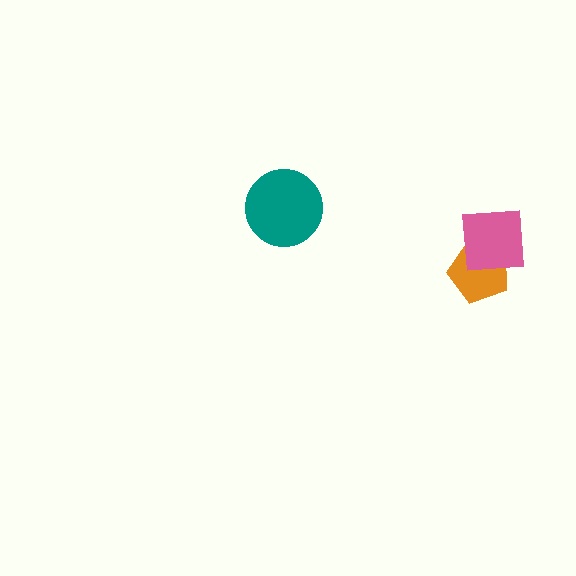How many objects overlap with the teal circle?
0 objects overlap with the teal circle.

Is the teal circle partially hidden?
No, no other shape covers it.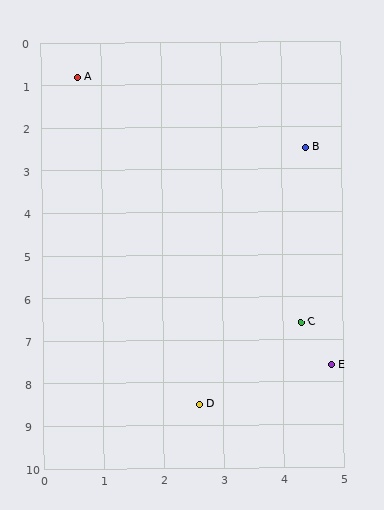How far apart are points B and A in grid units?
Points B and A are about 4.2 grid units apart.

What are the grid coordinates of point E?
Point E is at approximately (4.8, 7.6).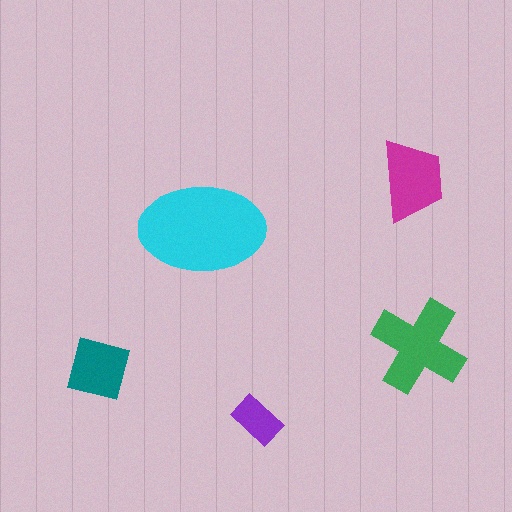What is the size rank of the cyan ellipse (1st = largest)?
1st.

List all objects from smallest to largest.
The purple rectangle, the teal square, the magenta trapezoid, the green cross, the cyan ellipse.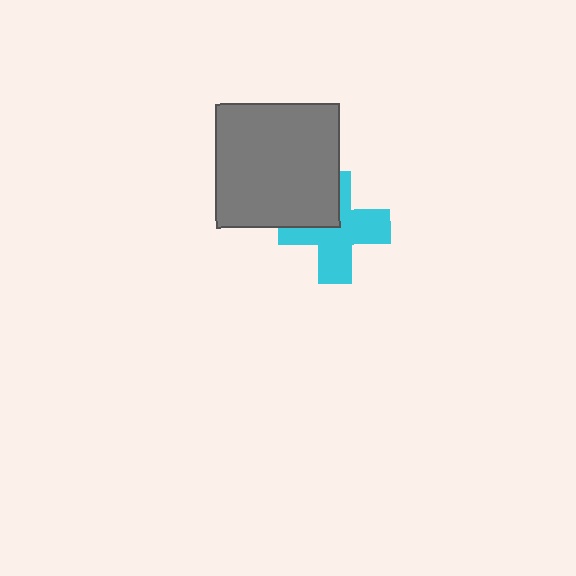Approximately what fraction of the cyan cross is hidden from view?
Roughly 31% of the cyan cross is hidden behind the gray square.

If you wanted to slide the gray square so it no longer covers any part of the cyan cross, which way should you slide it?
Slide it toward the upper-left — that is the most direct way to separate the two shapes.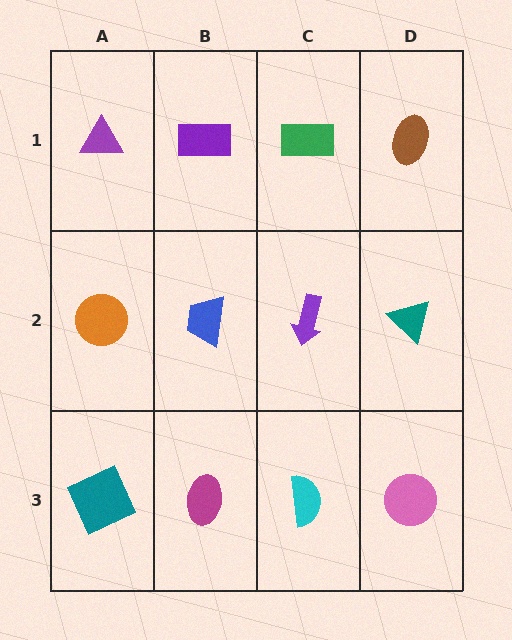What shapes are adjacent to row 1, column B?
A blue trapezoid (row 2, column B), a purple triangle (row 1, column A), a green rectangle (row 1, column C).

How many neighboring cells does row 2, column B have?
4.